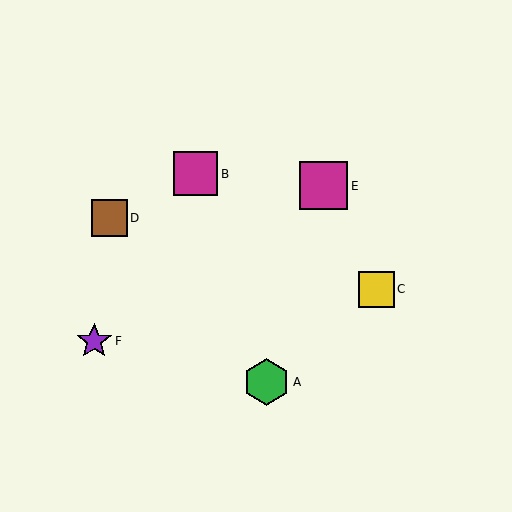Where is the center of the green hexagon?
The center of the green hexagon is at (266, 382).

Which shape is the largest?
The magenta square (labeled E) is the largest.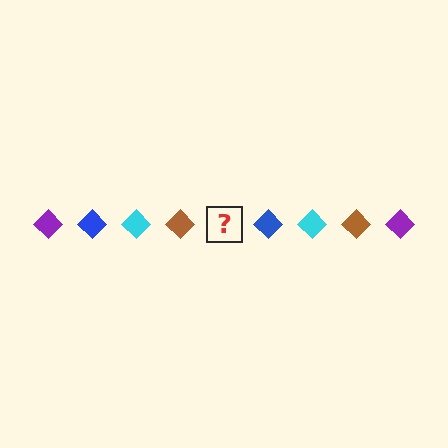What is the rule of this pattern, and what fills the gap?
The rule is that the pattern cycles through purple, blue, cyan, brown diamonds. The gap should be filled with a purple diamond.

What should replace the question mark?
The question mark should be replaced with a purple diamond.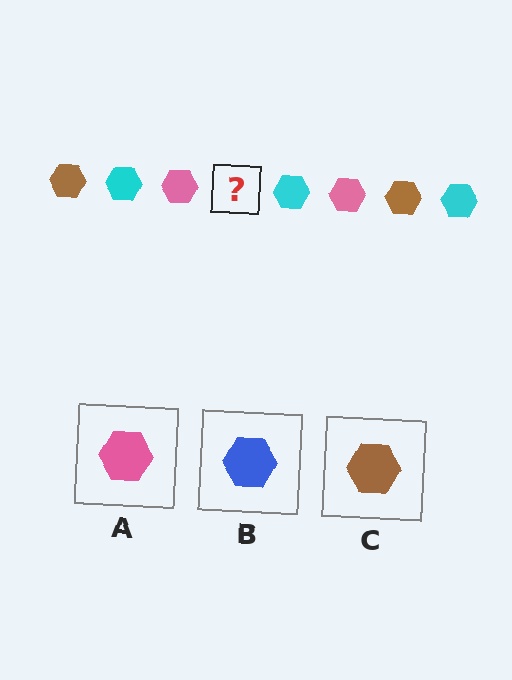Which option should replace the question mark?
Option C.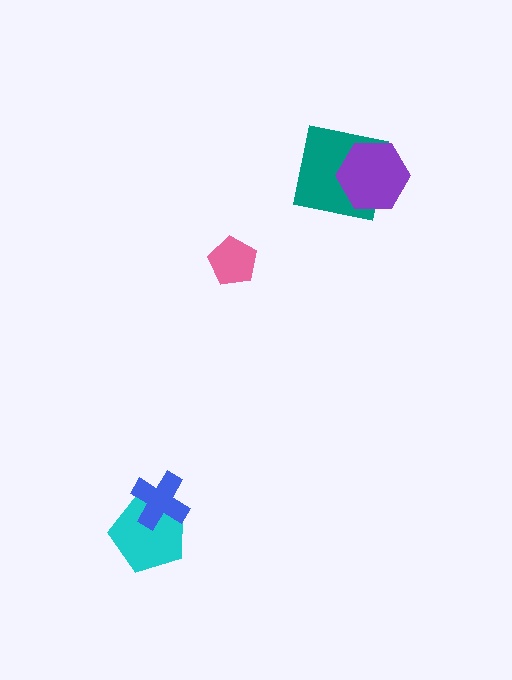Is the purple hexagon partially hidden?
No, no other shape covers it.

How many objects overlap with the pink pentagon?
0 objects overlap with the pink pentagon.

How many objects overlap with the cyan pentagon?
1 object overlaps with the cyan pentagon.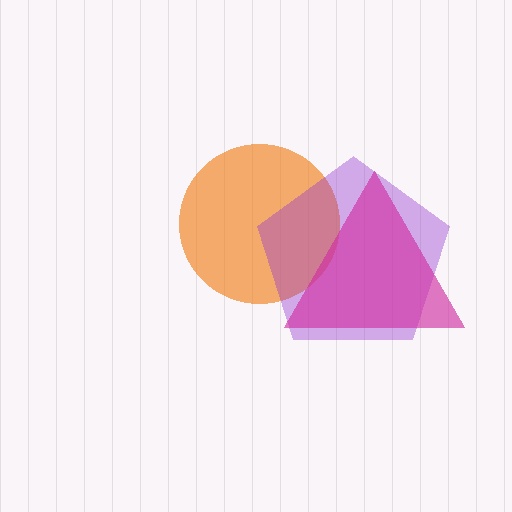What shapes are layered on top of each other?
The layered shapes are: an orange circle, a purple pentagon, a magenta triangle.